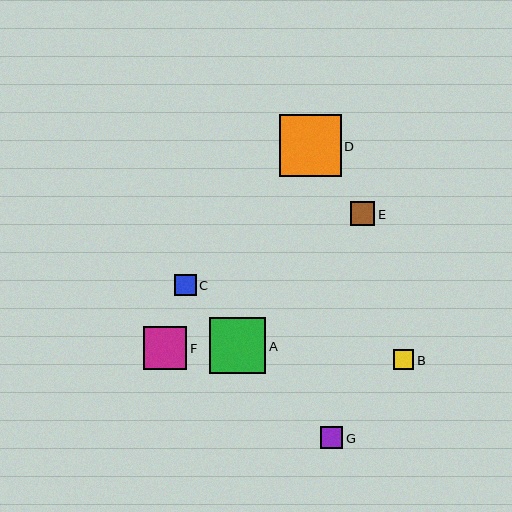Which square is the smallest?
Square B is the smallest with a size of approximately 20 pixels.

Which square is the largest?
Square D is the largest with a size of approximately 62 pixels.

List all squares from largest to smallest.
From largest to smallest: D, A, F, E, G, C, B.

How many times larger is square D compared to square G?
Square D is approximately 2.8 times the size of square G.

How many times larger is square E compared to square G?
Square E is approximately 1.1 times the size of square G.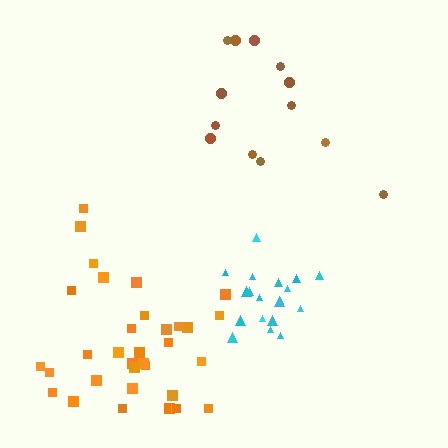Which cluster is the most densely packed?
Cyan.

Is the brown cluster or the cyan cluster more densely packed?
Cyan.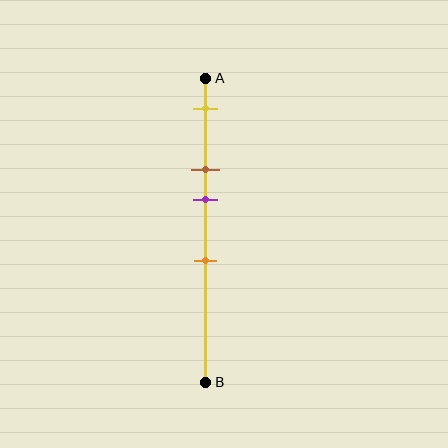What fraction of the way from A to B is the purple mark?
The purple mark is approximately 40% (0.4) of the way from A to B.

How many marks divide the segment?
There are 4 marks dividing the segment.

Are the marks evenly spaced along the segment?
No, the marks are not evenly spaced.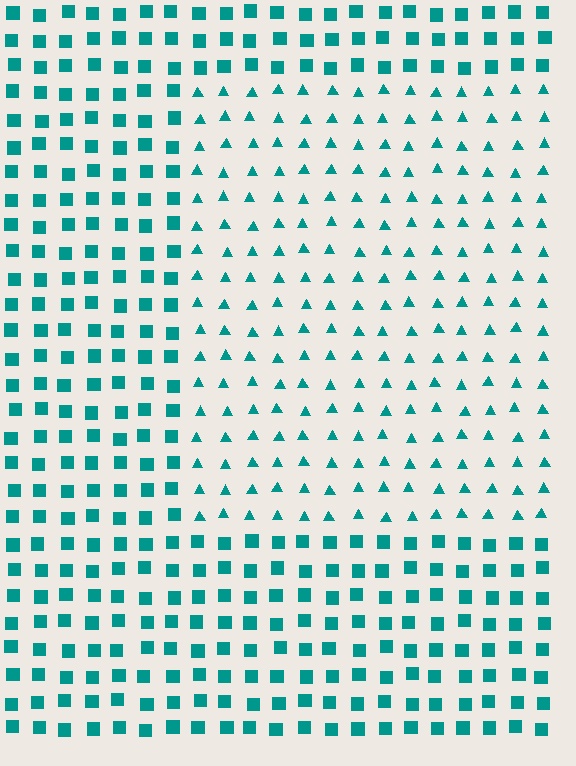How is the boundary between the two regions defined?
The boundary is defined by a change in element shape: triangles inside vs. squares outside. All elements share the same color and spacing.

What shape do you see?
I see a rectangle.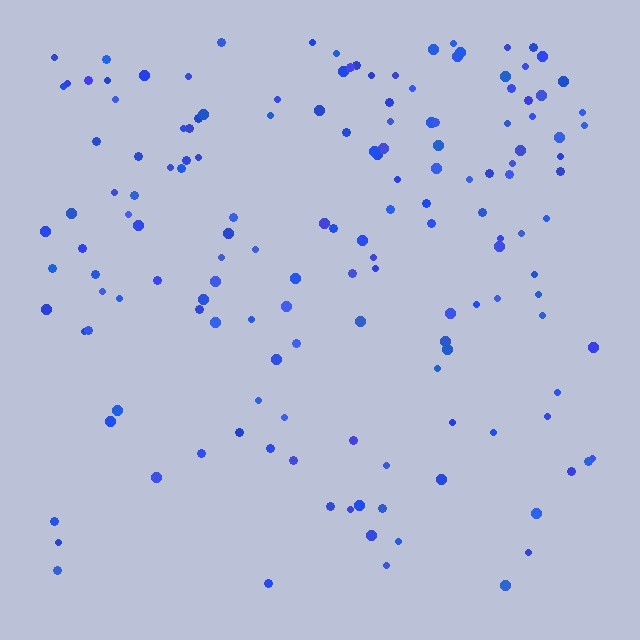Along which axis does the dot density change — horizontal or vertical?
Vertical.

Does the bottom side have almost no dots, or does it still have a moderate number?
Still a moderate number, just noticeably fewer than the top.